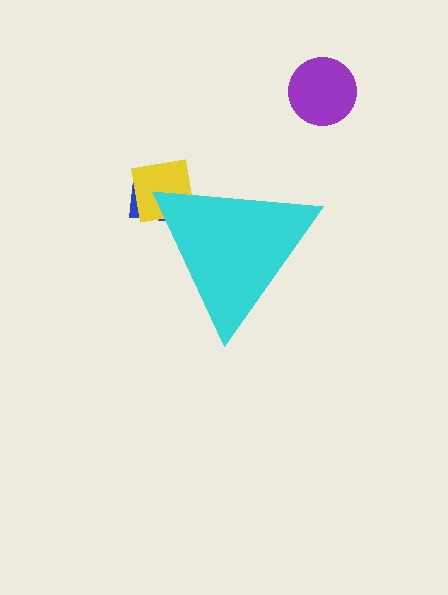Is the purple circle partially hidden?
No, the purple circle is fully visible.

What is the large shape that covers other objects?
A cyan triangle.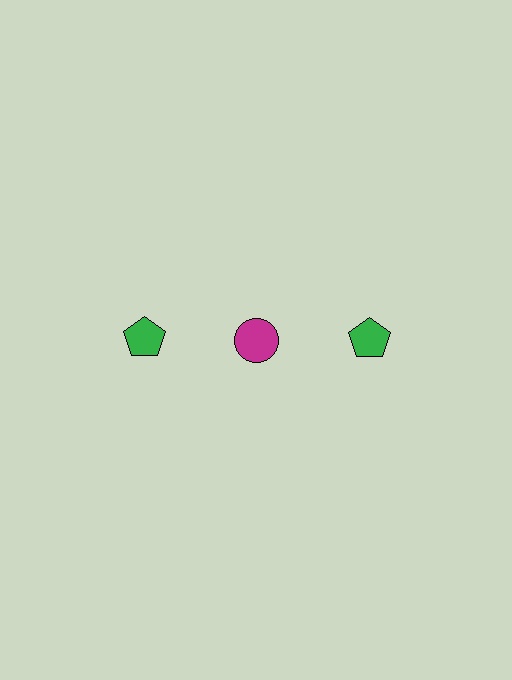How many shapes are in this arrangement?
There are 3 shapes arranged in a grid pattern.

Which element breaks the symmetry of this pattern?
The magenta circle in the top row, second from left column breaks the symmetry. All other shapes are green pentagons.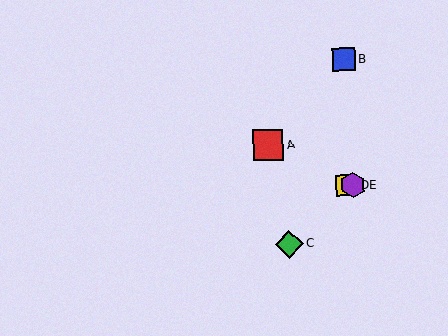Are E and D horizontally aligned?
Yes, both are at y≈185.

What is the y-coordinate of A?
Object A is at y≈145.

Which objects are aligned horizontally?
Objects D, E are aligned horizontally.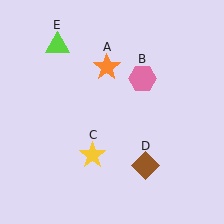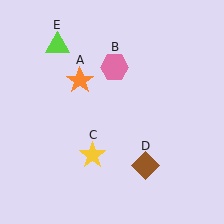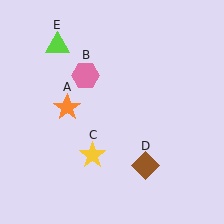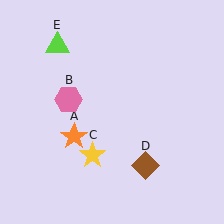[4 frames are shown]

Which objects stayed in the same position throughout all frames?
Yellow star (object C) and brown diamond (object D) and lime triangle (object E) remained stationary.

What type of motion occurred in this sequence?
The orange star (object A), pink hexagon (object B) rotated counterclockwise around the center of the scene.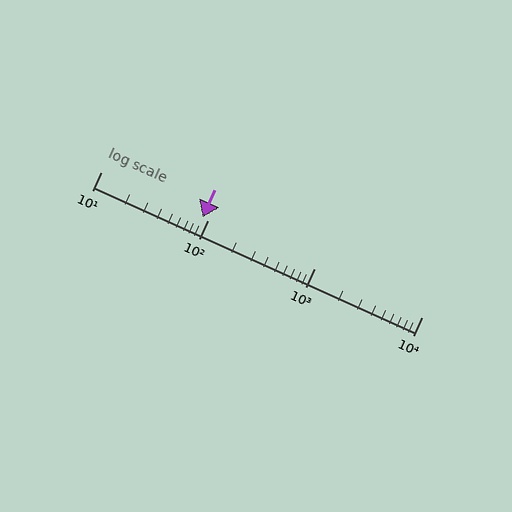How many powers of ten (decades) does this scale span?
The scale spans 3 decades, from 10 to 10000.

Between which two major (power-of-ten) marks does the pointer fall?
The pointer is between 10 and 100.